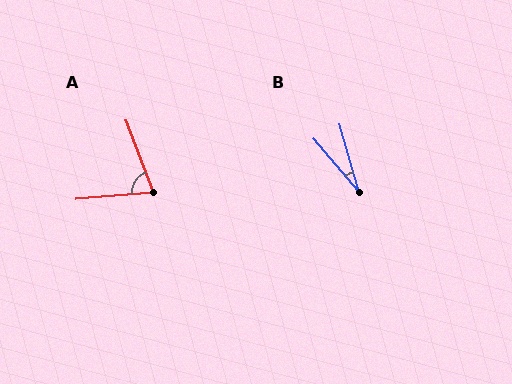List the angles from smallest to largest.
B (25°), A (74°).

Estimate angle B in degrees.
Approximately 25 degrees.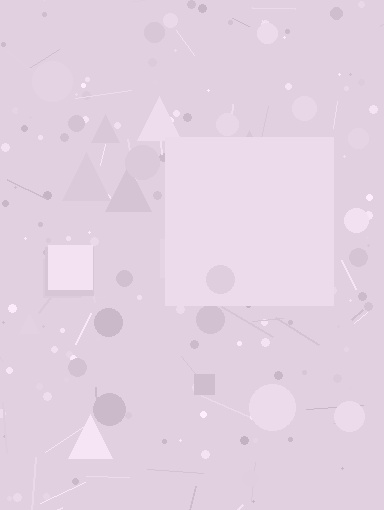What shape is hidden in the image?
A square is hidden in the image.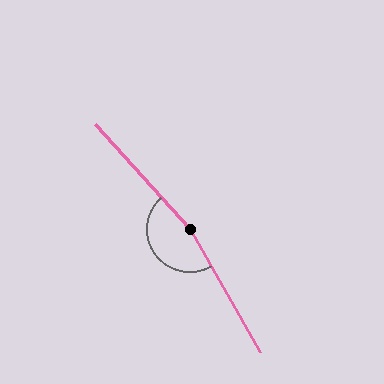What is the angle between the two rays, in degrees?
Approximately 168 degrees.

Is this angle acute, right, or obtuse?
It is obtuse.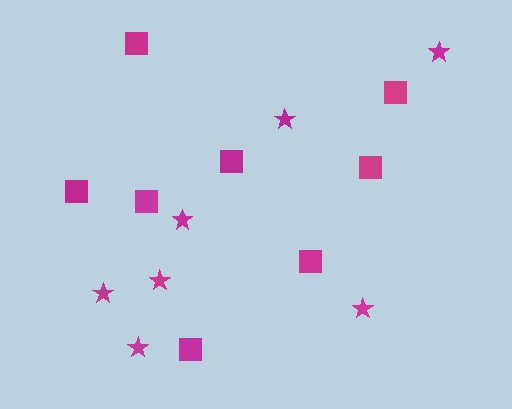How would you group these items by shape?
There are 2 groups: one group of stars (7) and one group of squares (8).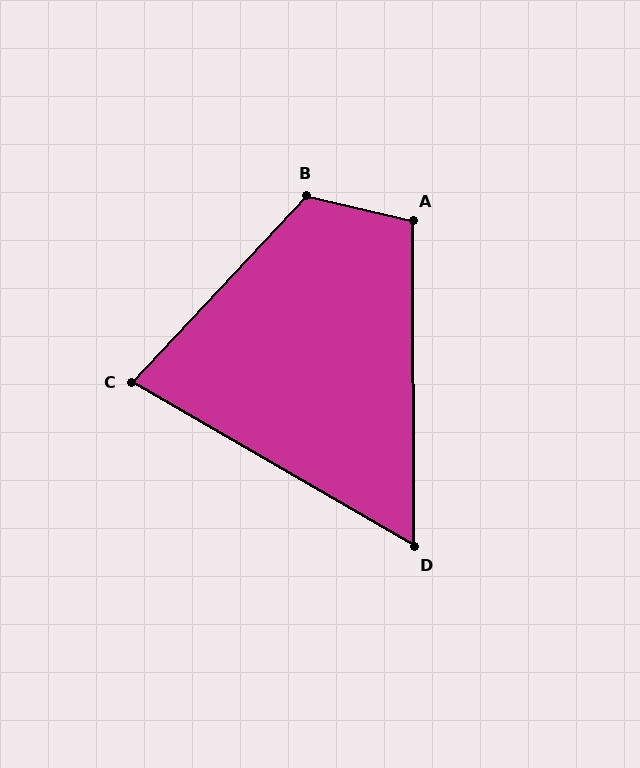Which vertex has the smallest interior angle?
D, at approximately 60 degrees.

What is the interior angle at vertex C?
Approximately 77 degrees (acute).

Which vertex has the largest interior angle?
B, at approximately 120 degrees.